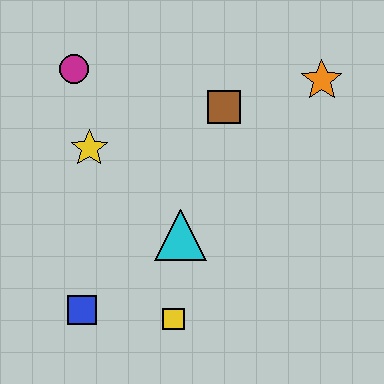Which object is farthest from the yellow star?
The orange star is farthest from the yellow star.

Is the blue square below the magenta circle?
Yes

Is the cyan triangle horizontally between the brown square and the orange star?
No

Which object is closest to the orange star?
The brown square is closest to the orange star.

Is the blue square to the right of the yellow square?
No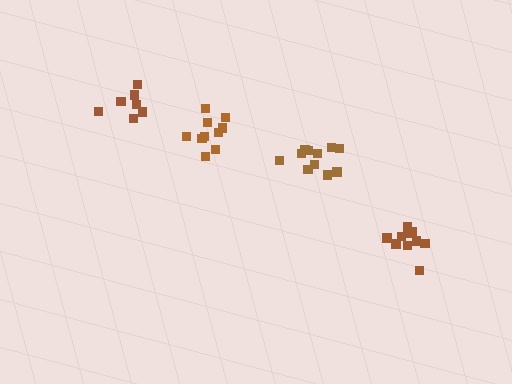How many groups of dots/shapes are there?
There are 4 groups.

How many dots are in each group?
Group 1: 11 dots, Group 2: 10 dots, Group 3: 8 dots, Group 4: 10 dots (39 total).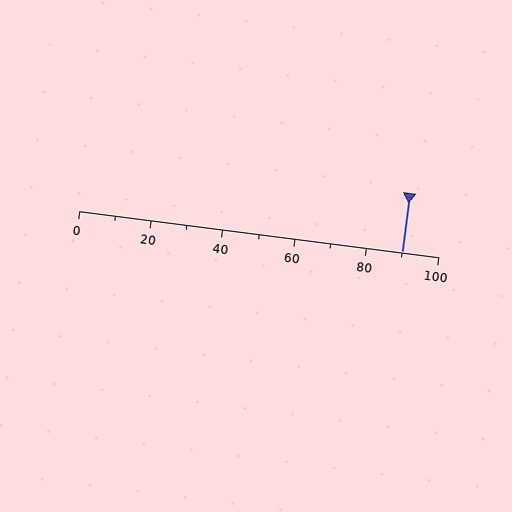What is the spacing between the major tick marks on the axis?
The major ticks are spaced 20 apart.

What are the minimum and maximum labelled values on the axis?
The axis runs from 0 to 100.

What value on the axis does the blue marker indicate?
The marker indicates approximately 90.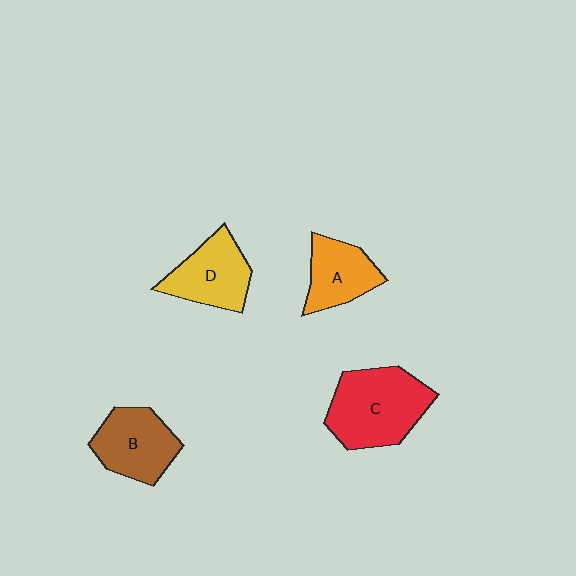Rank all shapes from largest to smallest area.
From largest to smallest: C (red), B (brown), D (yellow), A (orange).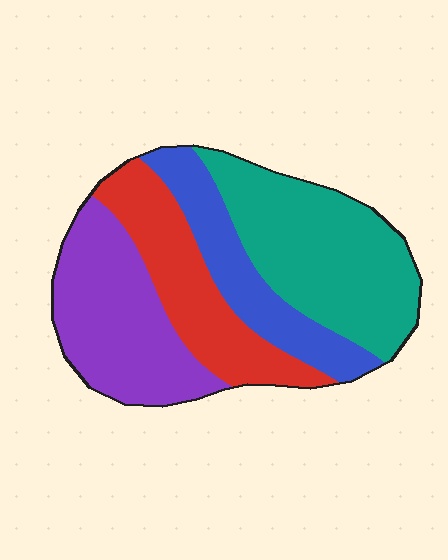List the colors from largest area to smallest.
From largest to smallest: teal, purple, red, blue.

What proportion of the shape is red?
Red covers roughly 20% of the shape.